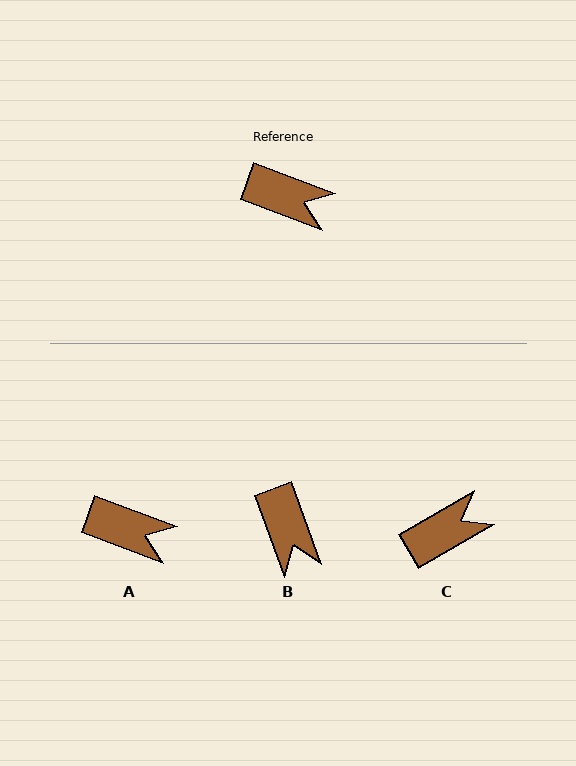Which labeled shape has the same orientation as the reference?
A.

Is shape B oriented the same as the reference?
No, it is off by about 50 degrees.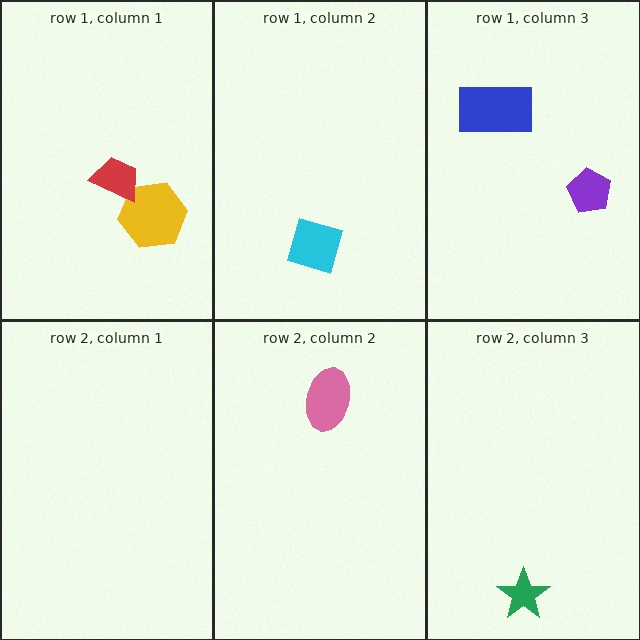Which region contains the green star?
The row 2, column 3 region.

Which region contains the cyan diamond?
The row 1, column 2 region.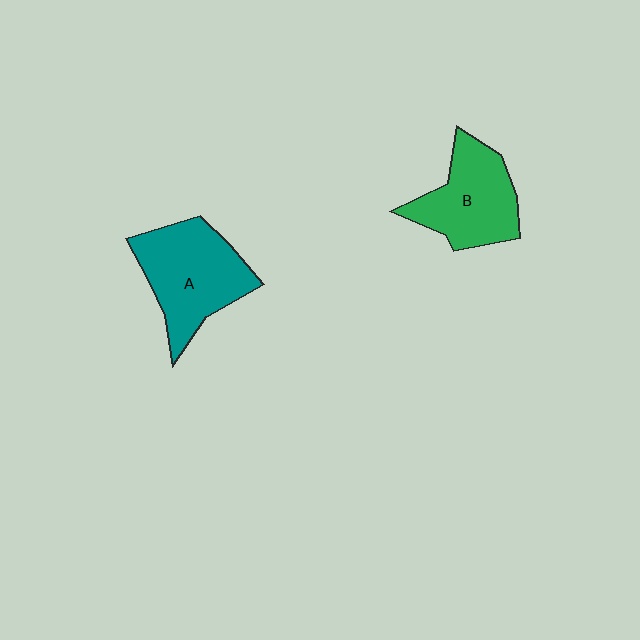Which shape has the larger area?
Shape A (teal).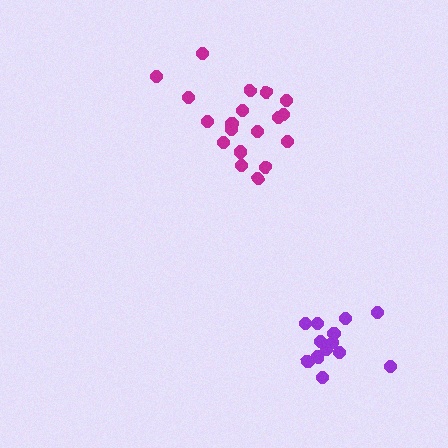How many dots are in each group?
Group 1: 19 dots, Group 2: 13 dots (32 total).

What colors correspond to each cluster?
The clusters are colored: magenta, purple.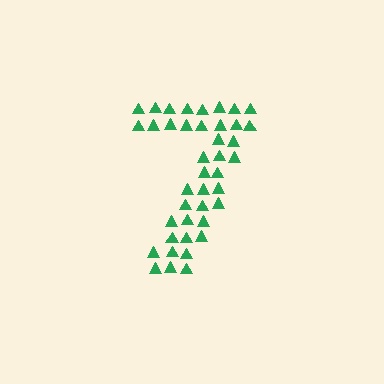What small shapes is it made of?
It is made of small triangles.